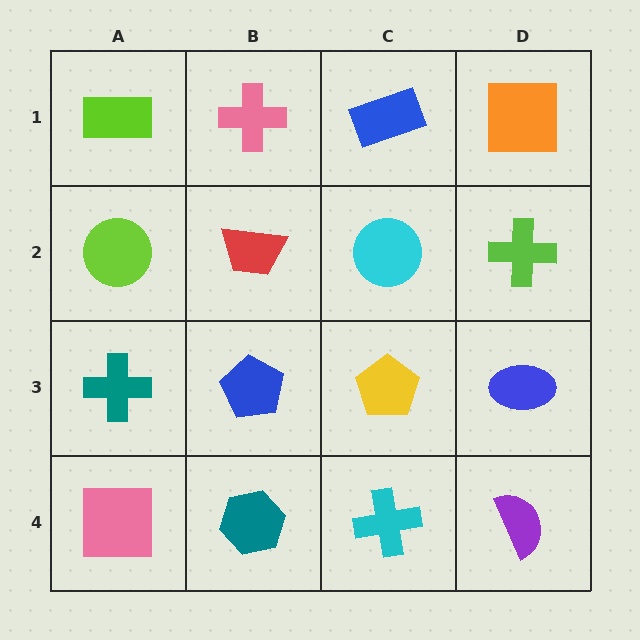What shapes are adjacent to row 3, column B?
A red trapezoid (row 2, column B), a teal hexagon (row 4, column B), a teal cross (row 3, column A), a yellow pentagon (row 3, column C).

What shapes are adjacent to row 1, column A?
A lime circle (row 2, column A), a pink cross (row 1, column B).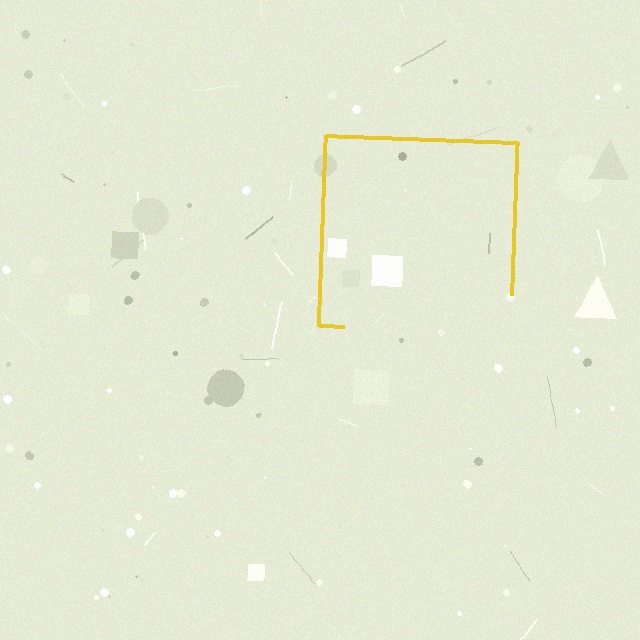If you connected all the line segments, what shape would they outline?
They would outline a square.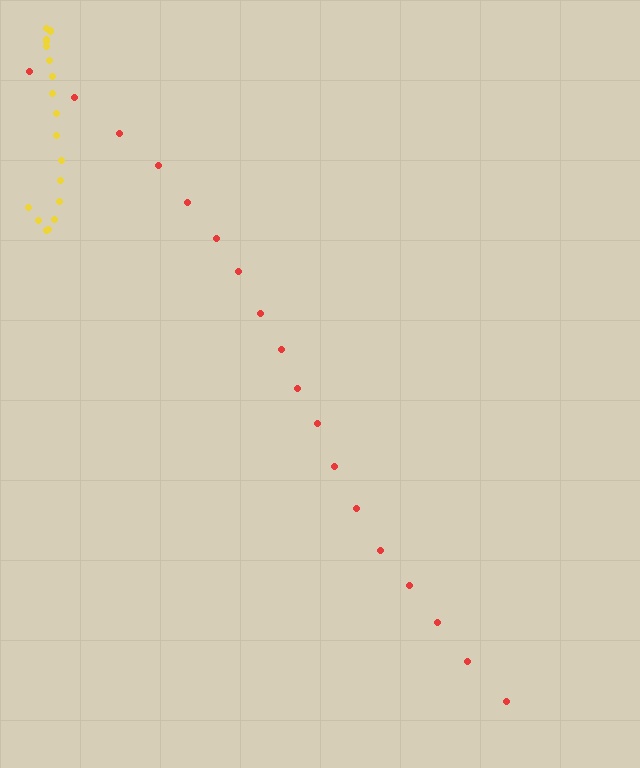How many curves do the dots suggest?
There are 2 distinct paths.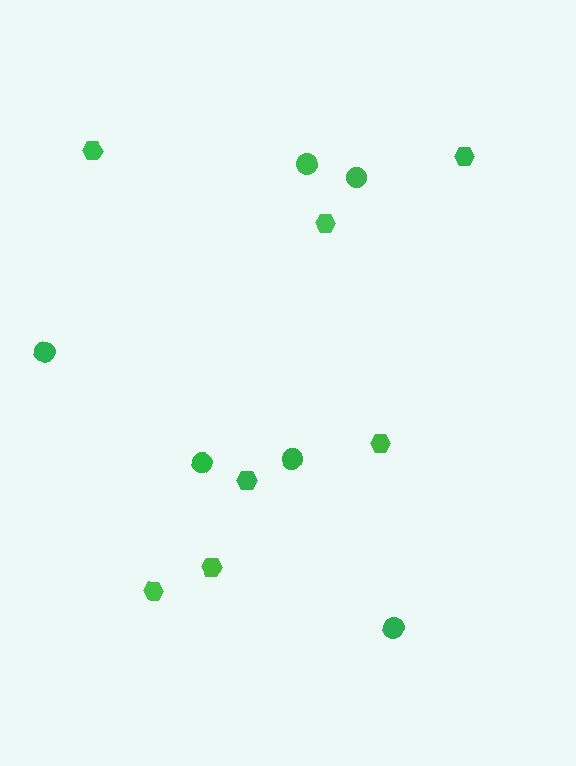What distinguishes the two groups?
There are 2 groups: one group of hexagons (7) and one group of circles (6).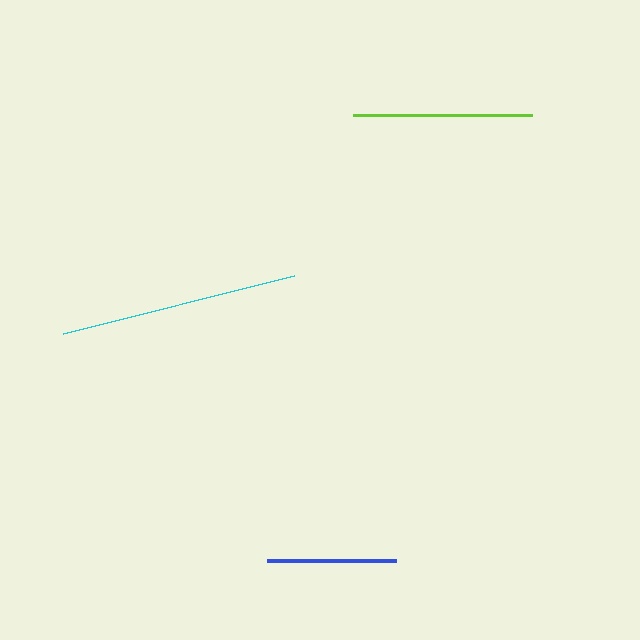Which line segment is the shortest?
The blue line is the shortest at approximately 129 pixels.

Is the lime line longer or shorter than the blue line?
The lime line is longer than the blue line.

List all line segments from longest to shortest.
From longest to shortest: cyan, lime, blue.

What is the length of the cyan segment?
The cyan segment is approximately 239 pixels long.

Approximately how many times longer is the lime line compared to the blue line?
The lime line is approximately 1.4 times the length of the blue line.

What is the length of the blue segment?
The blue segment is approximately 129 pixels long.